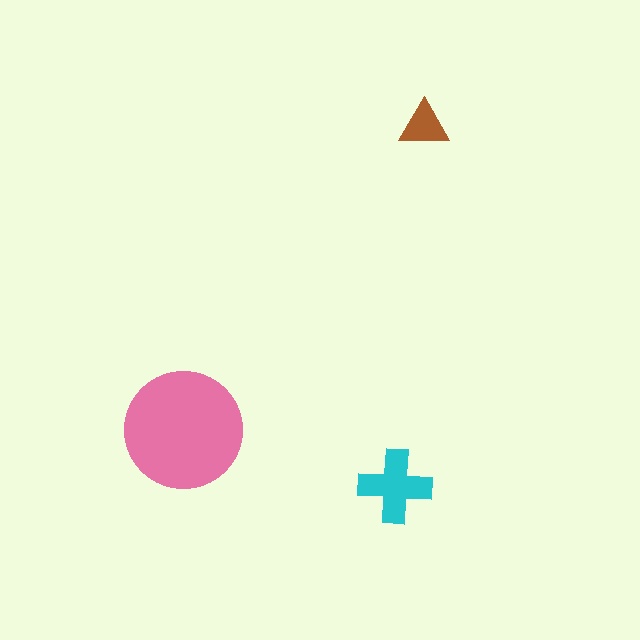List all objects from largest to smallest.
The pink circle, the cyan cross, the brown triangle.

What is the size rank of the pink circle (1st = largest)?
1st.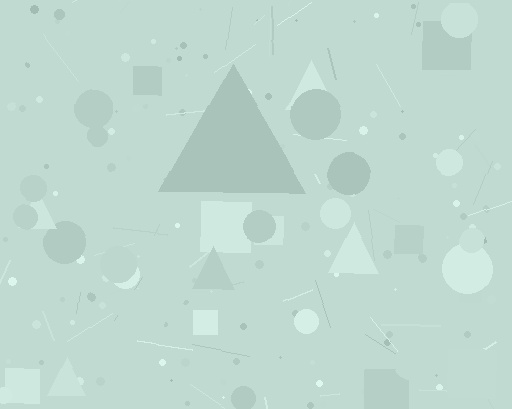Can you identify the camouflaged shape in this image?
The camouflaged shape is a triangle.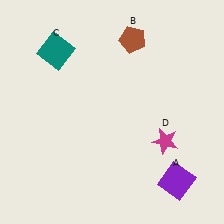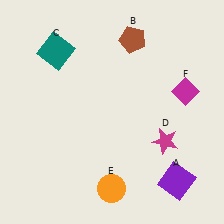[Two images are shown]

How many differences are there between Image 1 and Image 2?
There are 2 differences between the two images.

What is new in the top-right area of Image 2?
A magenta diamond (F) was added in the top-right area of Image 2.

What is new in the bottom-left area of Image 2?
An orange circle (E) was added in the bottom-left area of Image 2.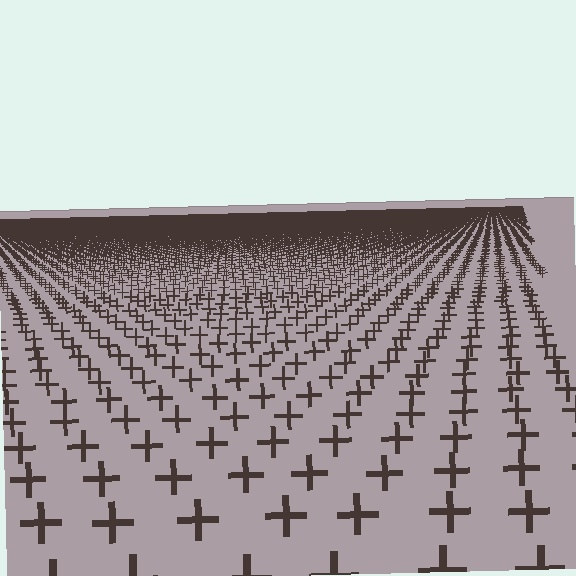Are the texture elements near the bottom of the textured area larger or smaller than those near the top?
Larger. Near the bottom, elements are closer to the viewer and appear at a bigger on-screen size.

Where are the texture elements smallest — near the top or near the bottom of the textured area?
Near the top.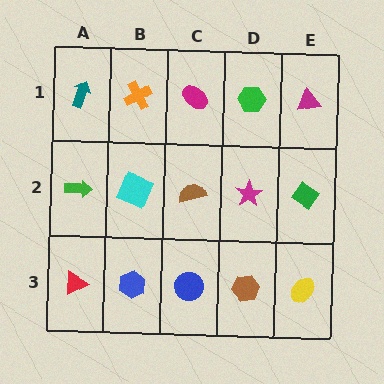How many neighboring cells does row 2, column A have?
3.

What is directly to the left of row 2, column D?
A brown semicircle.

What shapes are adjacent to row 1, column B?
A cyan square (row 2, column B), a teal arrow (row 1, column A), a magenta ellipse (row 1, column C).